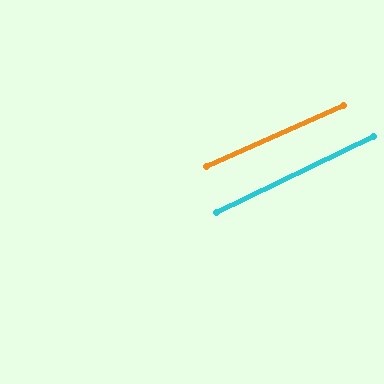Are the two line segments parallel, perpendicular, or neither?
Parallel — their directions differ by only 1.7°.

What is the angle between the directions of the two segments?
Approximately 2 degrees.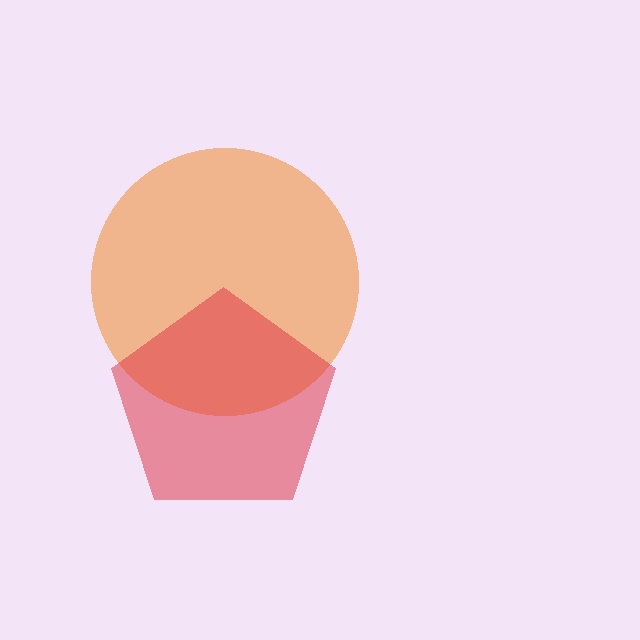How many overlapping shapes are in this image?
There are 2 overlapping shapes in the image.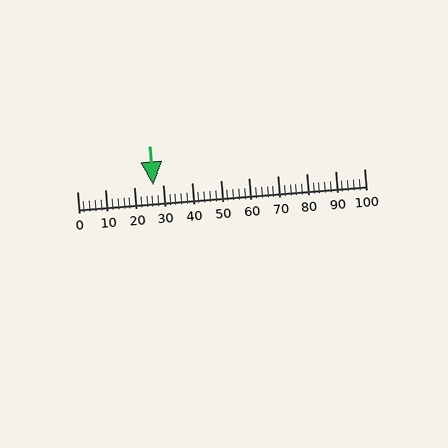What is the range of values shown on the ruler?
The ruler shows values from 0 to 100.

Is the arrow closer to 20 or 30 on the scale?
The arrow is closer to 30.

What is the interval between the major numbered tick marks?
The major tick marks are spaced 10 units apart.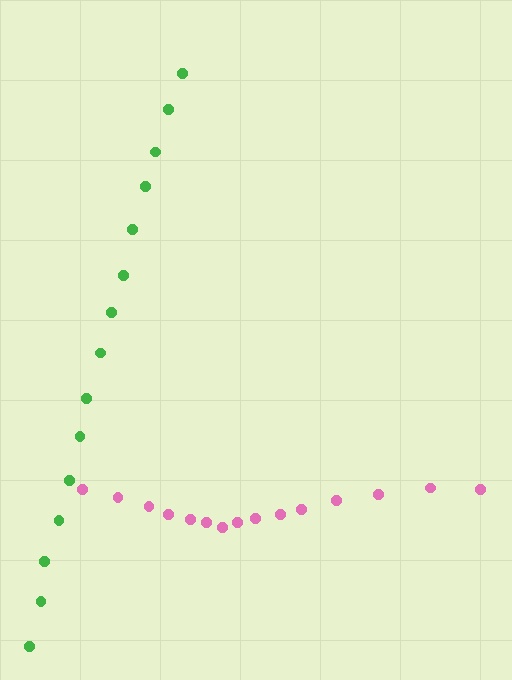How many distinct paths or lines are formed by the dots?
There are 2 distinct paths.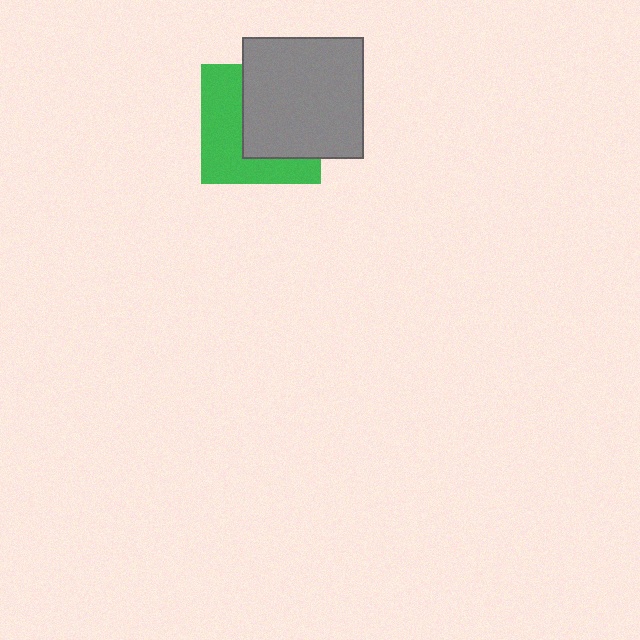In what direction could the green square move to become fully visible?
The green square could move left. That would shift it out from behind the gray square entirely.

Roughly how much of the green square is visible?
About half of it is visible (roughly 47%).